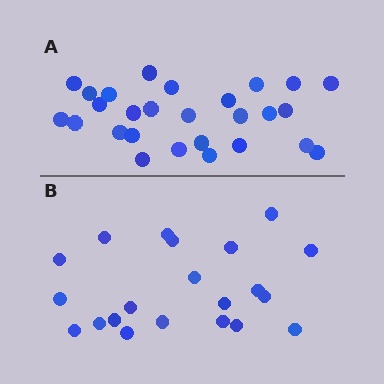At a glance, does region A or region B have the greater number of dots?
Region A (the top region) has more dots.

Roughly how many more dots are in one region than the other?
Region A has about 6 more dots than region B.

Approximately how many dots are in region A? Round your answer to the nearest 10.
About 30 dots. (The exact count is 27, which rounds to 30.)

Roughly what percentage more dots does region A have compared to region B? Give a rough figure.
About 30% more.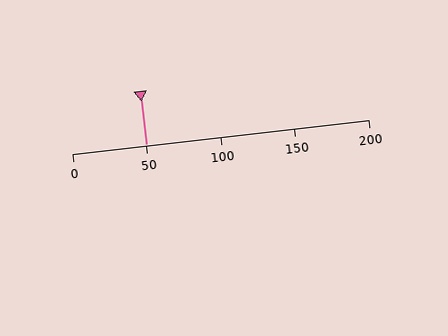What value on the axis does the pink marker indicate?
The marker indicates approximately 50.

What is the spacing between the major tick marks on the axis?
The major ticks are spaced 50 apart.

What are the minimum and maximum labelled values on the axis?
The axis runs from 0 to 200.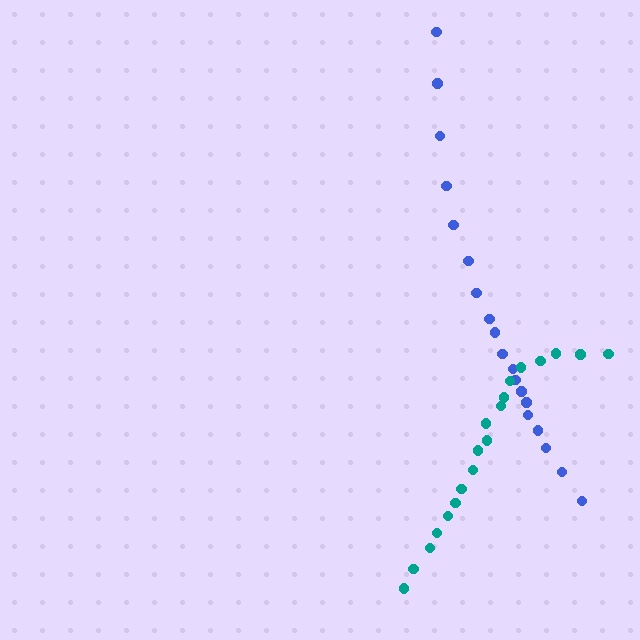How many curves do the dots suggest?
There are 2 distinct paths.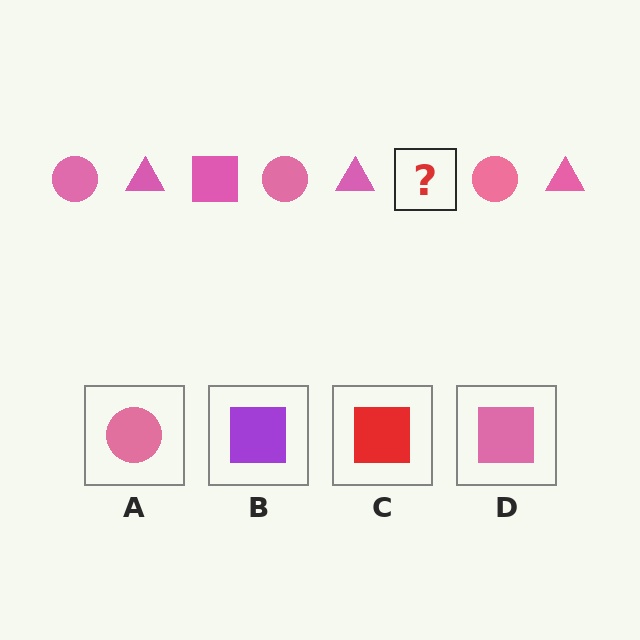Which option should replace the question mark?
Option D.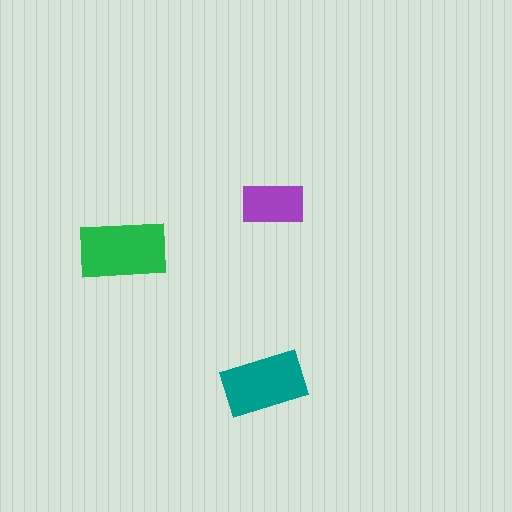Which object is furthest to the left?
The green rectangle is leftmost.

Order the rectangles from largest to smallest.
the green one, the teal one, the purple one.